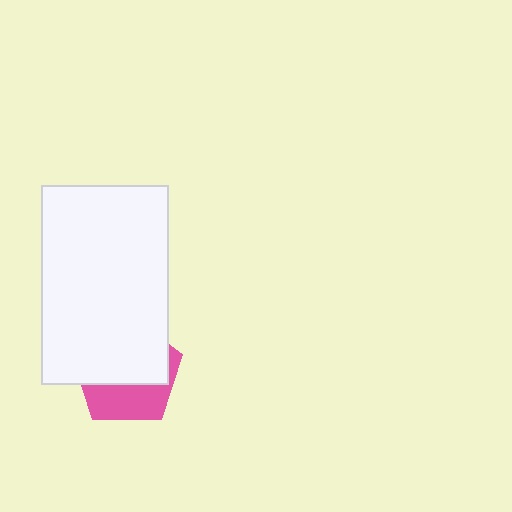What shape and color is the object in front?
The object in front is a white rectangle.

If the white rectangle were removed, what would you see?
You would see the complete pink pentagon.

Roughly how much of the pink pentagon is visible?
A small part of it is visible (roughly 37%).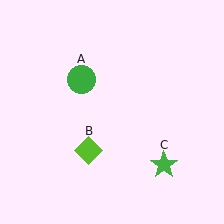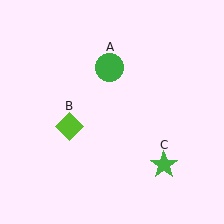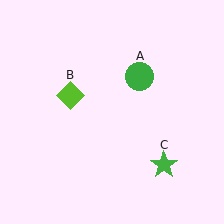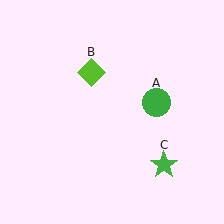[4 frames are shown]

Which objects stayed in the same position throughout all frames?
Green star (object C) remained stationary.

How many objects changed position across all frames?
2 objects changed position: green circle (object A), lime diamond (object B).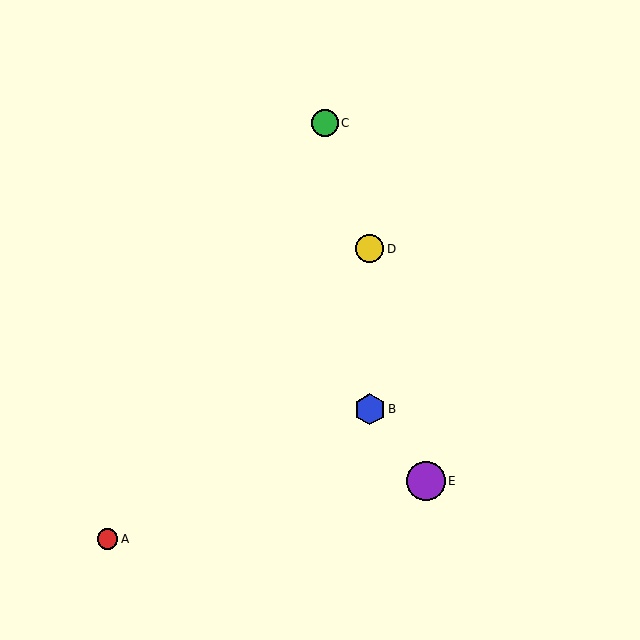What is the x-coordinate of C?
Object C is at x≈325.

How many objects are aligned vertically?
2 objects (B, D) are aligned vertically.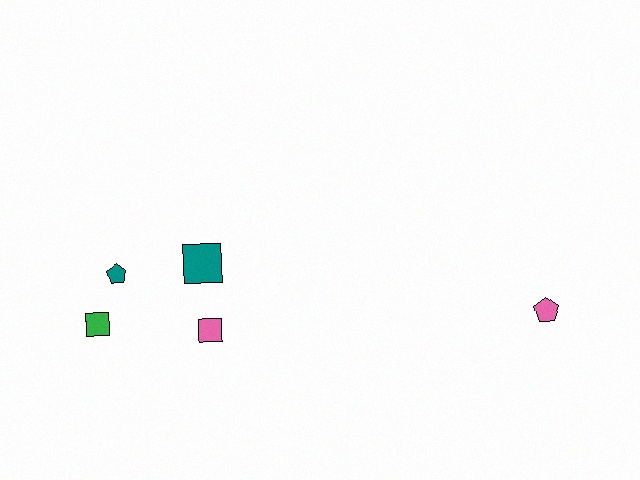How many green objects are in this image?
There is 1 green object.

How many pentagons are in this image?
There are 2 pentagons.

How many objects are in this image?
There are 5 objects.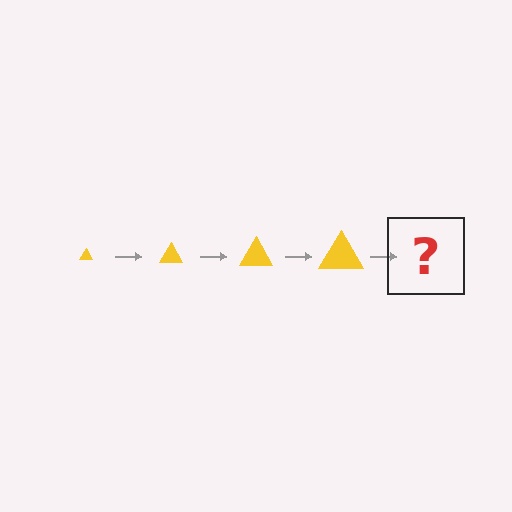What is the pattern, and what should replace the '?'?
The pattern is that the triangle gets progressively larger each step. The '?' should be a yellow triangle, larger than the previous one.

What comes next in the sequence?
The next element should be a yellow triangle, larger than the previous one.